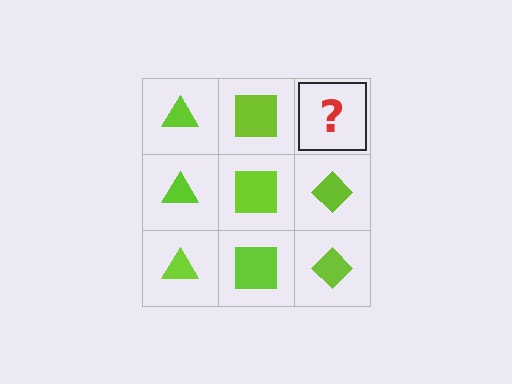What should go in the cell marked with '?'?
The missing cell should contain a lime diamond.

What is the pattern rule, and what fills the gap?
The rule is that each column has a consistent shape. The gap should be filled with a lime diamond.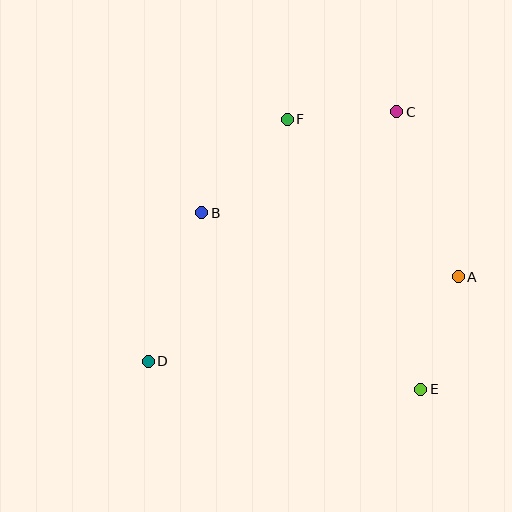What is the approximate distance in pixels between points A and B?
The distance between A and B is approximately 265 pixels.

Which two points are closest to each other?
Points C and F are closest to each other.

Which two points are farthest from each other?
Points C and D are farthest from each other.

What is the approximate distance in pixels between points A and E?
The distance between A and E is approximately 119 pixels.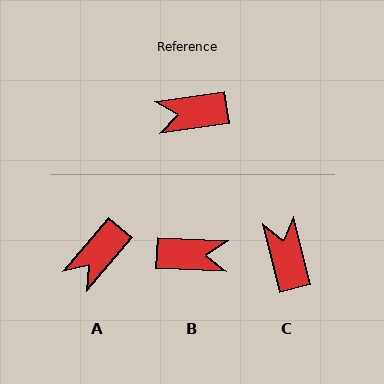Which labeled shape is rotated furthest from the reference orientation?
B, about 169 degrees away.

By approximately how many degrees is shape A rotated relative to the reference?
Approximately 41 degrees counter-clockwise.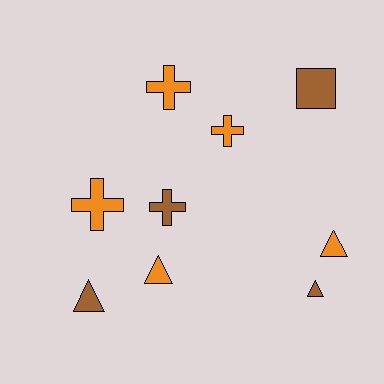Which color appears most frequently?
Orange, with 5 objects.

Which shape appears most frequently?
Triangle, with 4 objects.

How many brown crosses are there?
There is 1 brown cross.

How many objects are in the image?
There are 9 objects.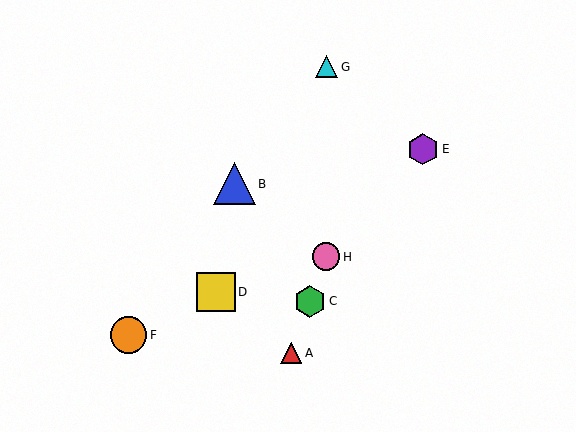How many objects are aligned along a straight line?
3 objects (A, C, H) are aligned along a straight line.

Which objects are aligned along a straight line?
Objects A, C, H are aligned along a straight line.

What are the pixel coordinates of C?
Object C is at (310, 301).